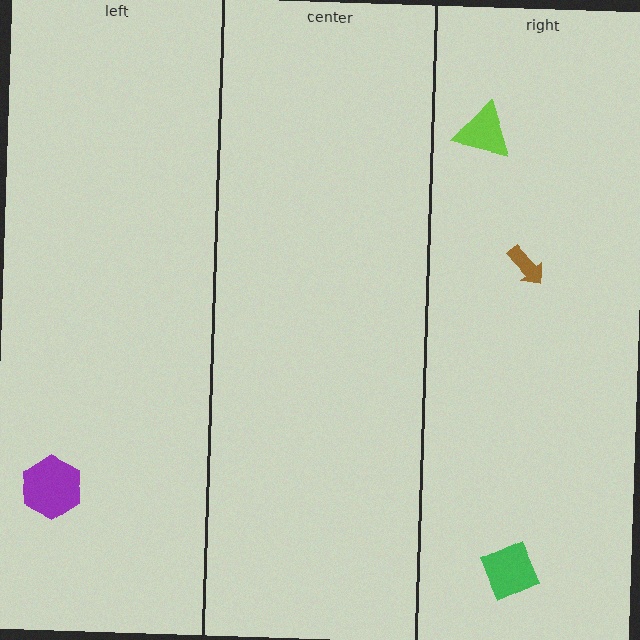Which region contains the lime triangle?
The right region.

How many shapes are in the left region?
1.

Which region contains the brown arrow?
The right region.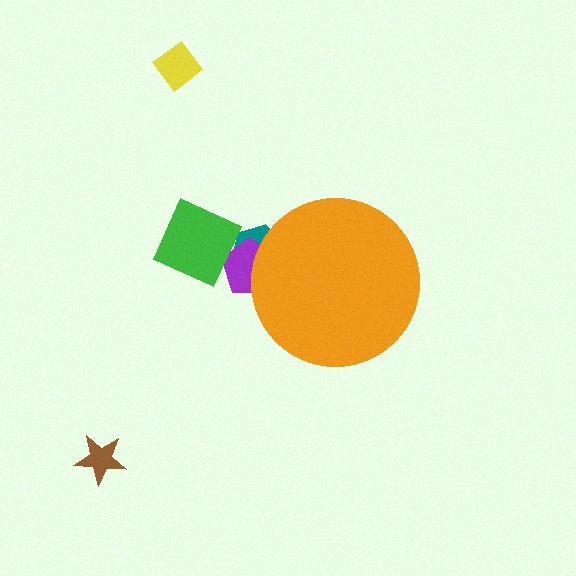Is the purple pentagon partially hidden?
Yes, the purple pentagon is partially hidden behind the orange circle.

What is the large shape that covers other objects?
An orange circle.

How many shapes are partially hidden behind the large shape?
2 shapes are partially hidden.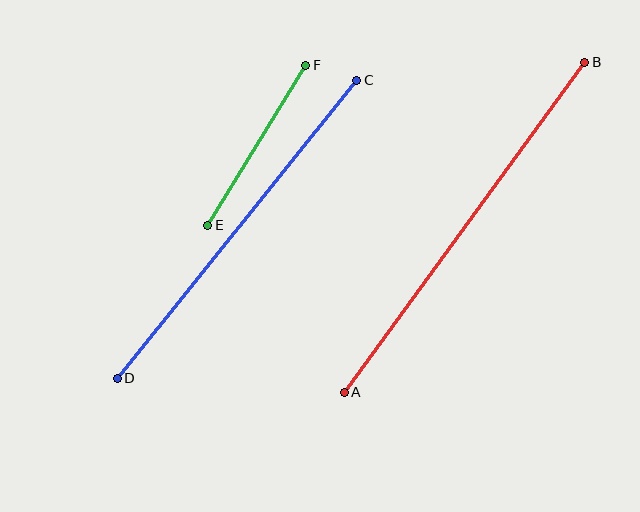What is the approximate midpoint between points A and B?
The midpoint is at approximately (465, 227) pixels.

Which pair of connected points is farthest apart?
Points A and B are farthest apart.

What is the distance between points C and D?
The distance is approximately 382 pixels.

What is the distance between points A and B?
The distance is approximately 409 pixels.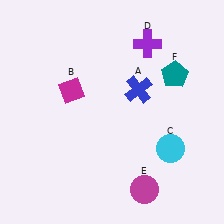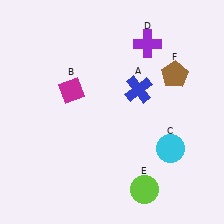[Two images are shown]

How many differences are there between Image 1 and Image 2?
There are 2 differences between the two images.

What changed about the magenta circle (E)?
In Image 1, E is magenta. In Image 2, it changed to lime.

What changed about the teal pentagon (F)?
In Image 1, F is teal. In Image 2, it changed to brown.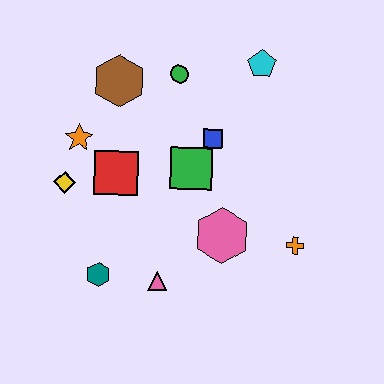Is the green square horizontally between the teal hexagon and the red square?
No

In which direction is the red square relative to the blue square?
The red square is to the left of the blue square.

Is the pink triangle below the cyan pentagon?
Yes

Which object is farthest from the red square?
The orange cross is farthest from the red square.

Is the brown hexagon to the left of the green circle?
Yes